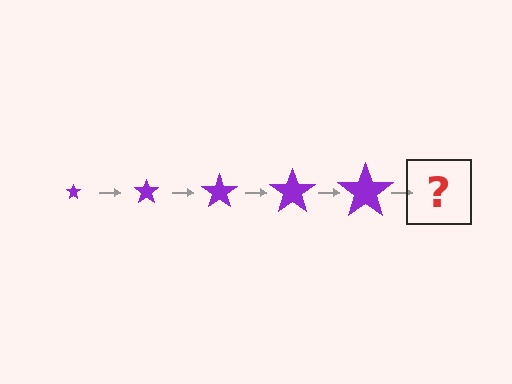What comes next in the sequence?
The next element should be a purple star, larger than the previous one.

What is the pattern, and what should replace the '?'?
The pattern is that the star gets progressively larger each step. The '?' should be a purple star, larger than the previous one.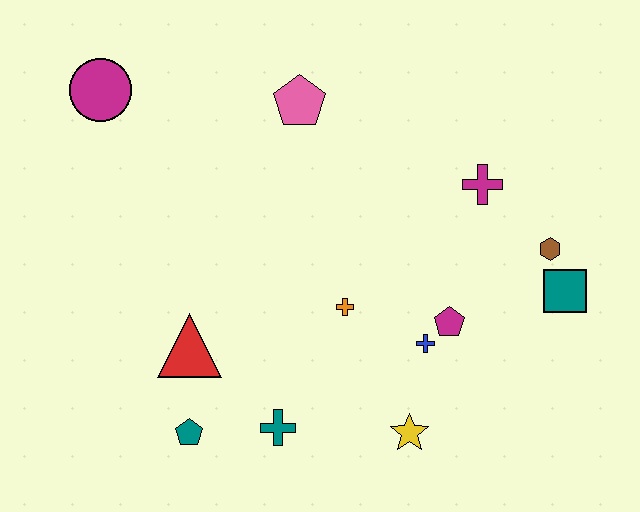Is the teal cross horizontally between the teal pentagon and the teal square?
Yes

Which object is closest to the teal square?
The brown hexagon is closest to the teal square.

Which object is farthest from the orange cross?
The magenta circle is farthest from the orange cross.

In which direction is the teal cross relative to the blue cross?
The teal cross is to the left of the blue cross.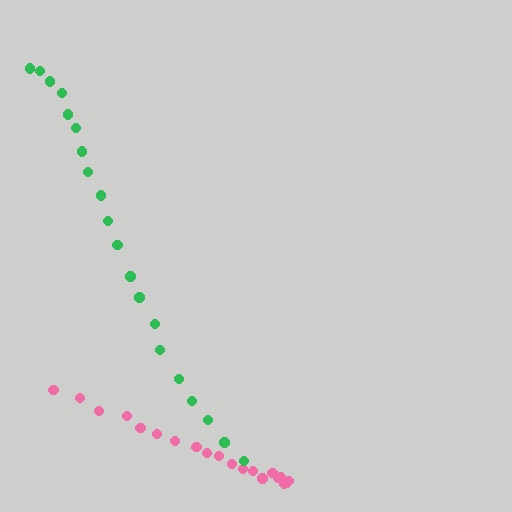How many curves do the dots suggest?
There are 2 distinct paths.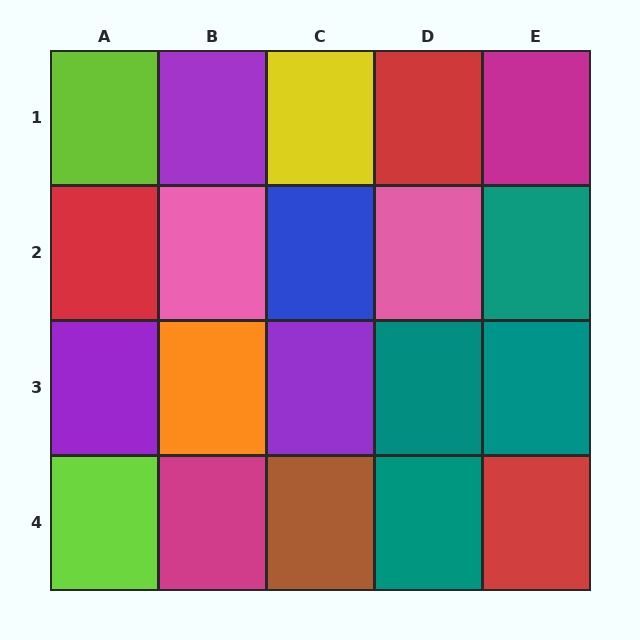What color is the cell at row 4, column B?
Magenta.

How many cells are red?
3 cells are red.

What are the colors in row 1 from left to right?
Lime, purple, yellow, red, magenta.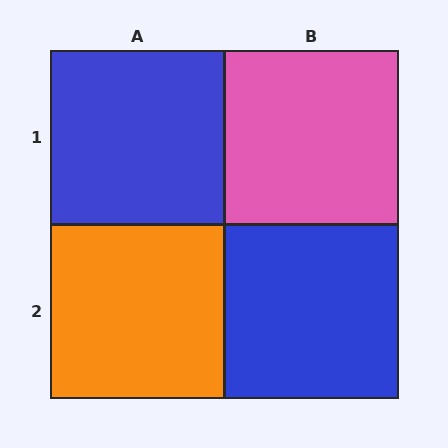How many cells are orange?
1 cell is orange.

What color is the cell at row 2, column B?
Blue.